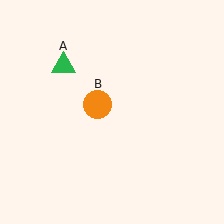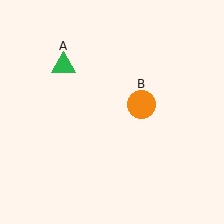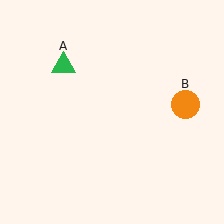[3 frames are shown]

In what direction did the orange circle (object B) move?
The orange circle (object B) moved right.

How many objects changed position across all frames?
1 object changed position: orange circle (object B).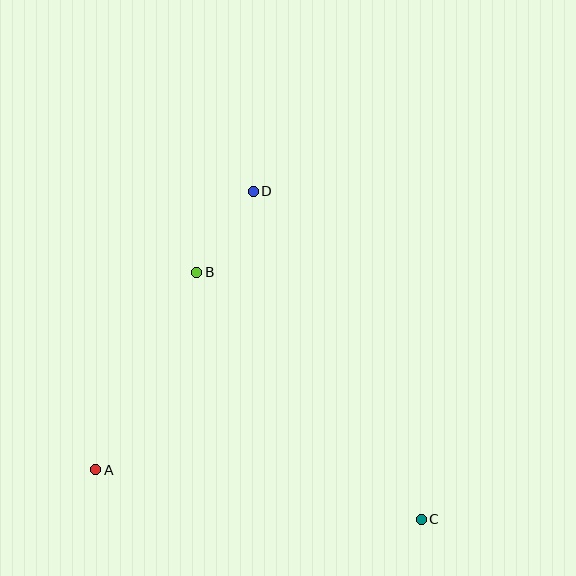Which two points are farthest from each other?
Points C and D are farthest from each other.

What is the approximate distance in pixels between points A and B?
The distance between A and B is approximately 222 pixels.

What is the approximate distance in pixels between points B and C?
The distance between B and C is approximately 333 pixels.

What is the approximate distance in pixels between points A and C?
The distance between A and C is approximately 329 pixels.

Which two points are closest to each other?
Points B and D are closest to each other.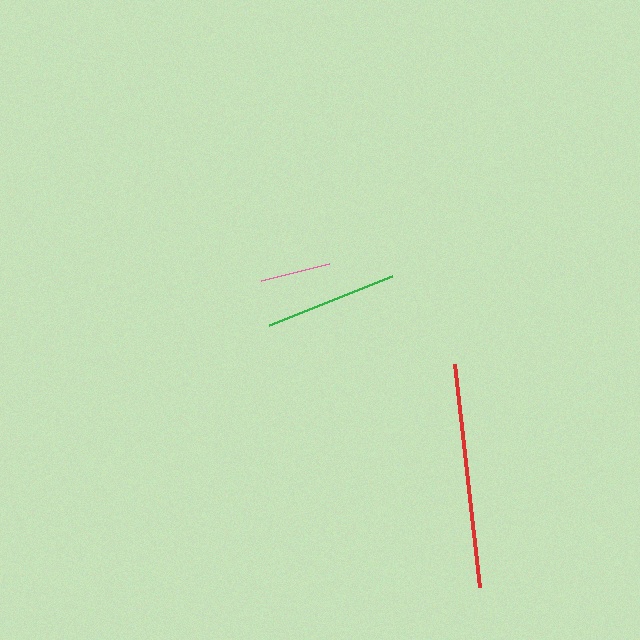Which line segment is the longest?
The red line is the longest at approximately 225 pixels.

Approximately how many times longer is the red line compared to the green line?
The red line is approximately 1.7 times the length of the green line.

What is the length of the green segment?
The green segment is approximately 132 pixels long.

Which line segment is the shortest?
The pink line is the shortest at approximately 70 pixels.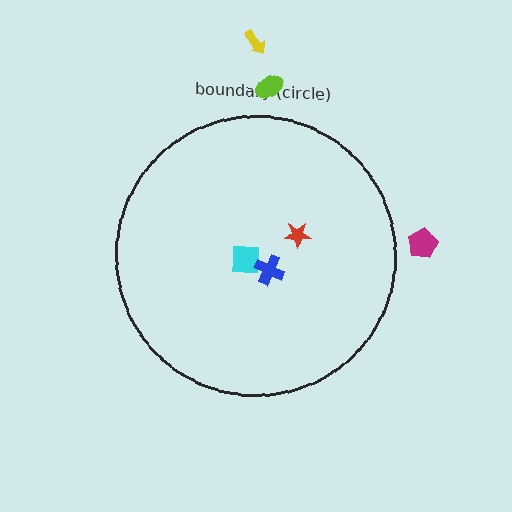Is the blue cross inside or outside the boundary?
Inside.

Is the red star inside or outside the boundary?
Inside.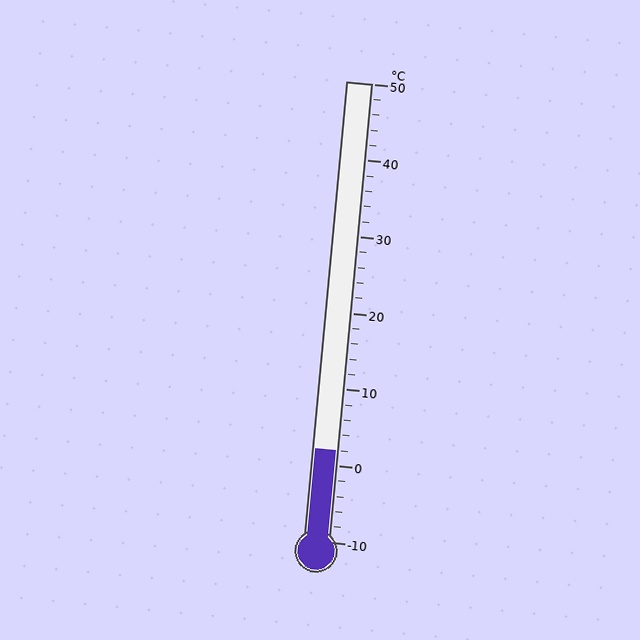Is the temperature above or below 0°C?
The temperature is above 0°C.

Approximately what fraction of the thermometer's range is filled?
The thermometer is filled to approximately 20% of its range.